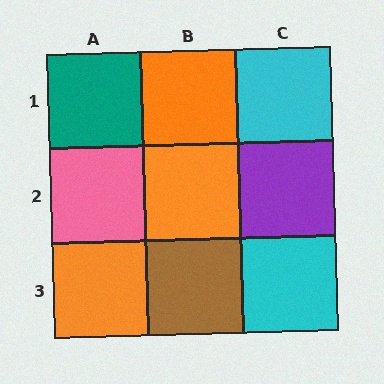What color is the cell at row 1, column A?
Teal.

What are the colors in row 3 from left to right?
Orange, brown, cyan.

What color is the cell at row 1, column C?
Cyan.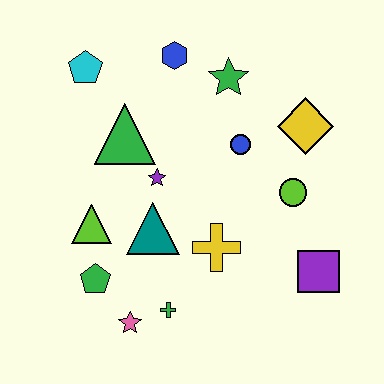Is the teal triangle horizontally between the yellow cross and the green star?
No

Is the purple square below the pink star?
No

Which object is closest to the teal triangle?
The purple star is closest to the teal triangle.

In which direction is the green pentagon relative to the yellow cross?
The green pentagon is to the left of the yellow cross.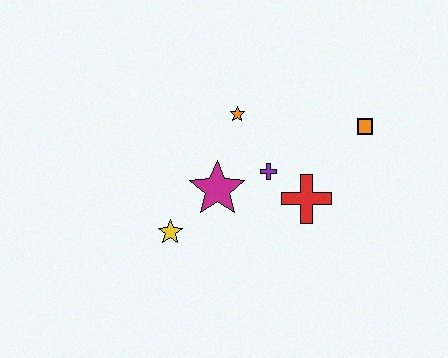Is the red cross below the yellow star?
No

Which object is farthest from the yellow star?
The orange square is farthest from the yellow star.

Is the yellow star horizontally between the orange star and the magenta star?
No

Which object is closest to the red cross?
The purple cross is closest to the red cross.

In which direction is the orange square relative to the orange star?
The orange square is to the right of the orange star.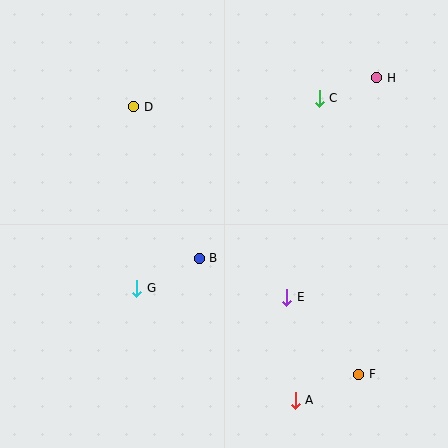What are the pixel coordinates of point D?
Point D is at (134, 107).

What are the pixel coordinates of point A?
Point A is at (295, 400).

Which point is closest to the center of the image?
Point B at (199, 258) is closest to the center.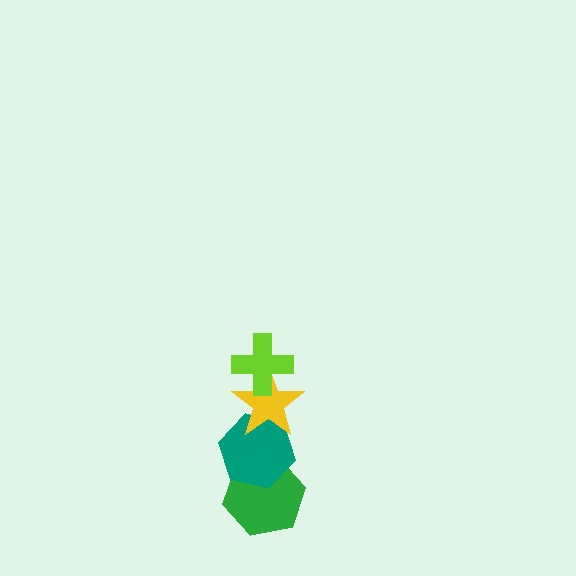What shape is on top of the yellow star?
The lime cross is on top of the yellow star.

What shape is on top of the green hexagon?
The teal hexagon is on top of the green hexagon.